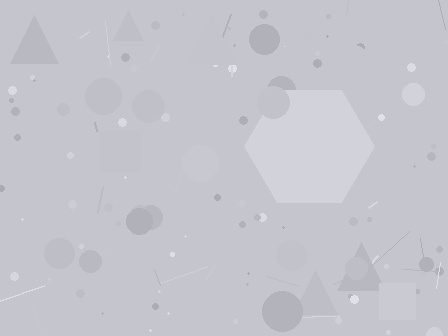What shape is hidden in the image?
A hexagon is hidden in the image.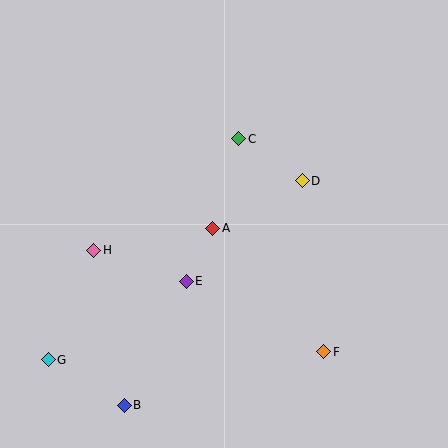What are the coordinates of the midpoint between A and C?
The midpoint between A and C is at (226, 184).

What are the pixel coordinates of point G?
Point G is at (48, 360).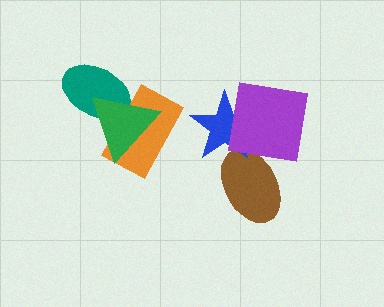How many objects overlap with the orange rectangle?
2 objects overlap with the orange rectangle.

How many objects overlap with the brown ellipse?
2 objects overlap with the brown ellipse.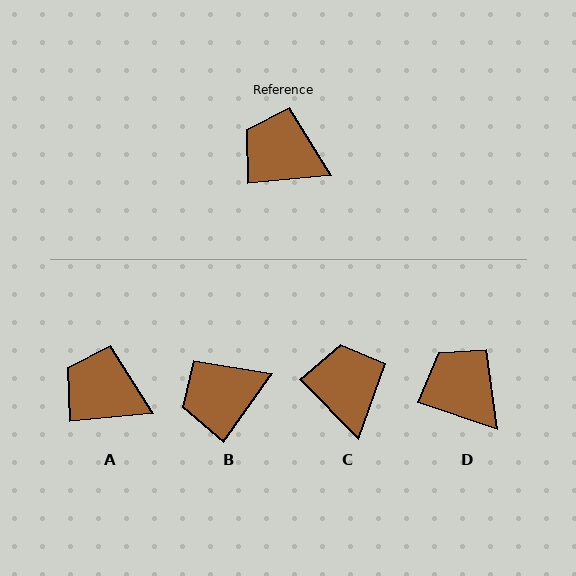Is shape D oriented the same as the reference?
No, it is off by about 24 degrees.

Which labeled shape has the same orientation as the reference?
A.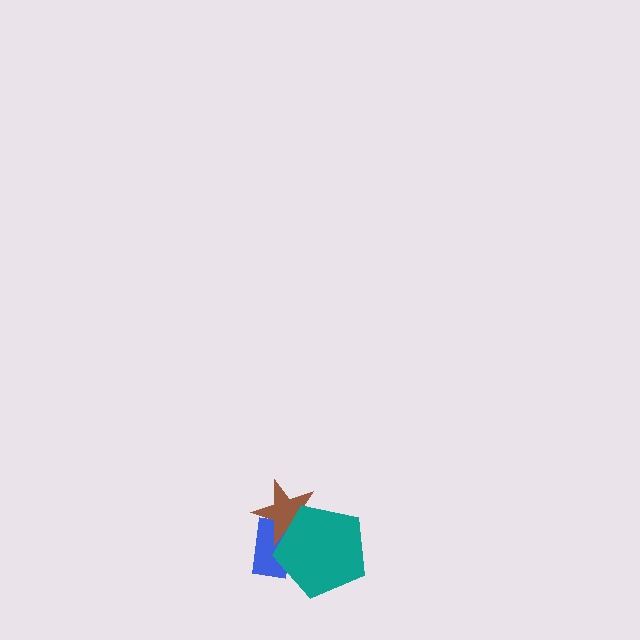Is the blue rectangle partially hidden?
Yes, it is partially covered by another shape.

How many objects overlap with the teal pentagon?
2 objects overlap with the teal pentagon.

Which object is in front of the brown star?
The teal pentagon is in front of the brown star.